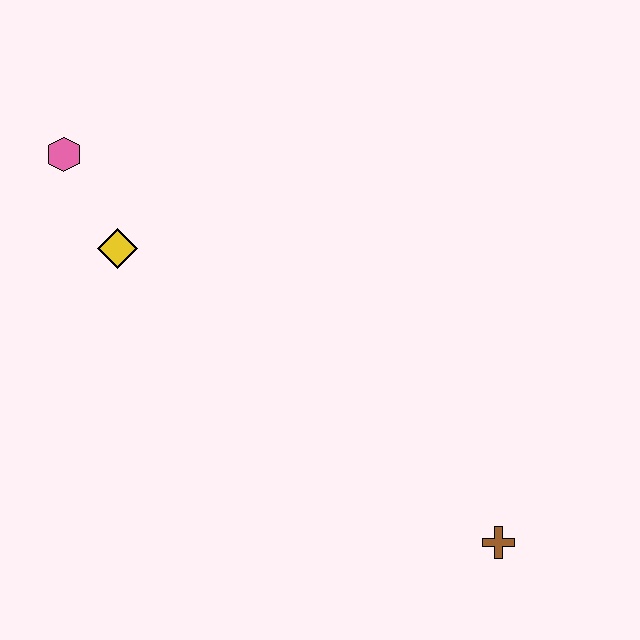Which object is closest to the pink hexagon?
The yellow diamond is closest to the pink hexagon.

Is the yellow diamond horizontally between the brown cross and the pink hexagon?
Yes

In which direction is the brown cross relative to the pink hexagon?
The brown cross is to the right of the pink hexagon.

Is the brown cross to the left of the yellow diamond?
No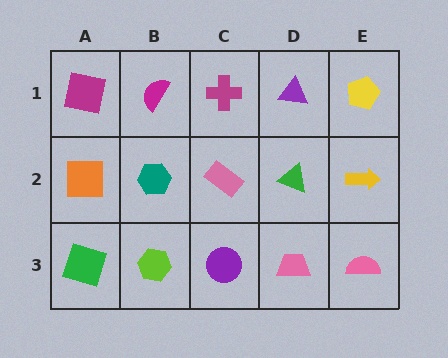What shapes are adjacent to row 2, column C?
A magenta cross (row 1, column C), a purple circle (row 3, column C), a teal hexagon (row 2, column B), a green triangle (row 2, column D).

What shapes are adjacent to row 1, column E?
A yellow arrow (row 2, column E), a purple triangle (row 1, column D).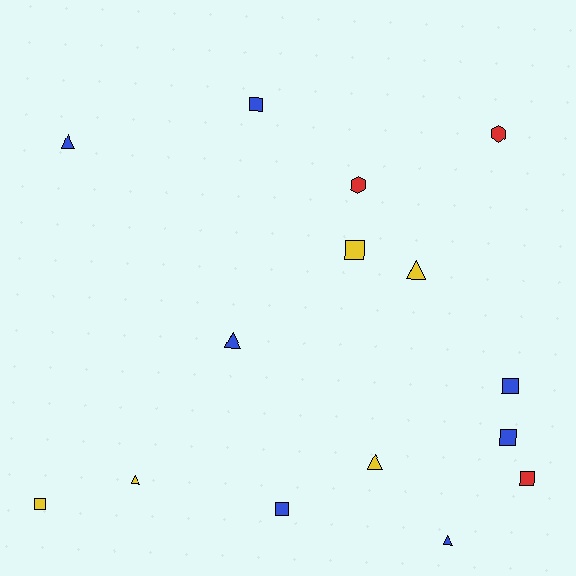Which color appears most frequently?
Blue, with 7 objects.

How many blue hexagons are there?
There are no blue hexagons.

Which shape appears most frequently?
Square, with 7 objects.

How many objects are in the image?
There are 15 objects.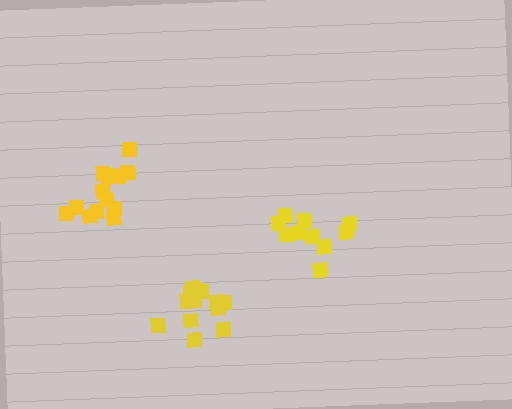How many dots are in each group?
Group 1: 11 dots, Group 2: 13 dots, Group 3: 14 dots (38 total).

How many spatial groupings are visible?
There are 3 spatial groupings.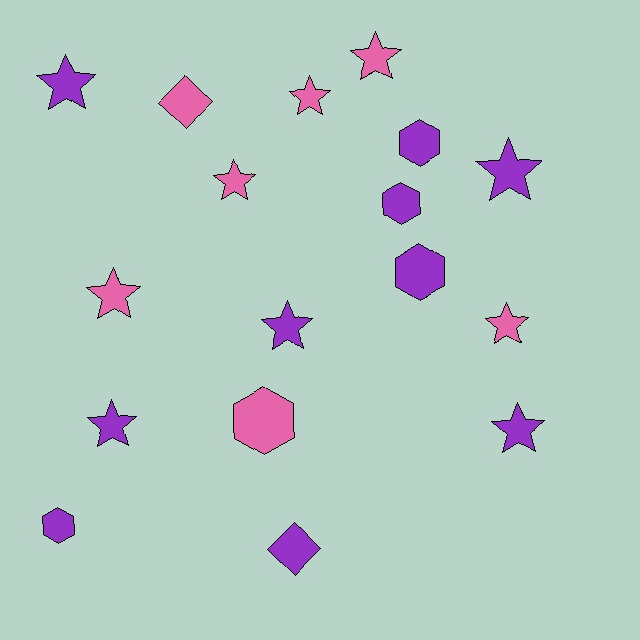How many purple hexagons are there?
There are 4 purple hexagons.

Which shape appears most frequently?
Star, with 10 objects.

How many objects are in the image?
There are 17 objects.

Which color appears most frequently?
Purple, with 10 objects.